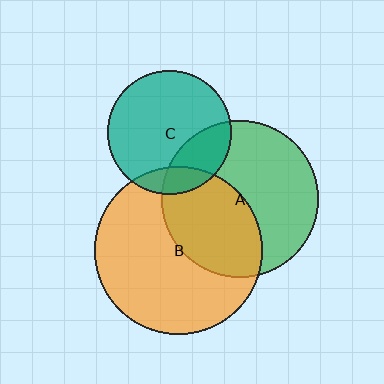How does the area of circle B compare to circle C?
Approximately 1.8 times.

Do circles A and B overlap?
Yes.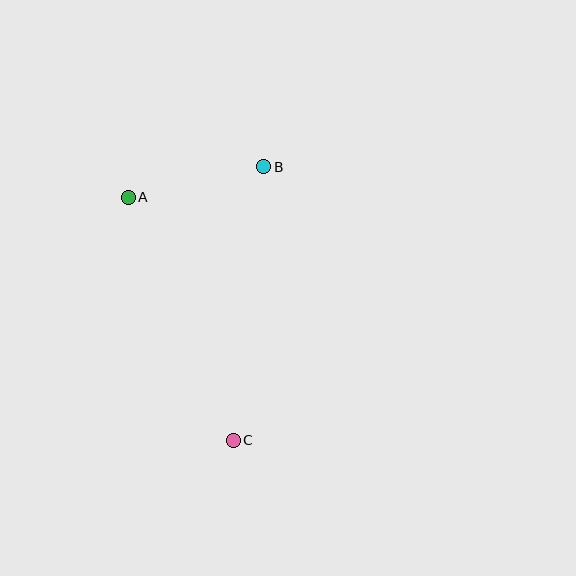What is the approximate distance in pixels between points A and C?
The distance between A and C is approximately 265 pixels.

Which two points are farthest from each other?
Points B and C are farthest from each other.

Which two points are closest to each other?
Points A and B are closest to each other.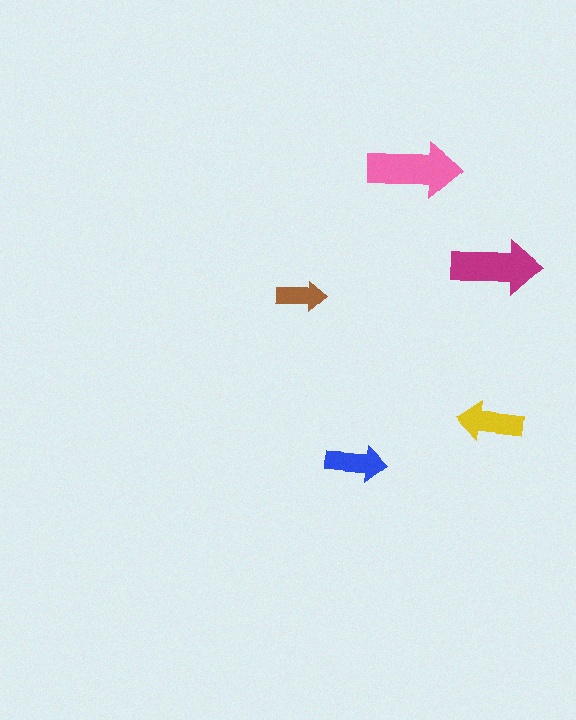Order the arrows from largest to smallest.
the pink one, the magenta one, the yellow one, the blue one, the brown one.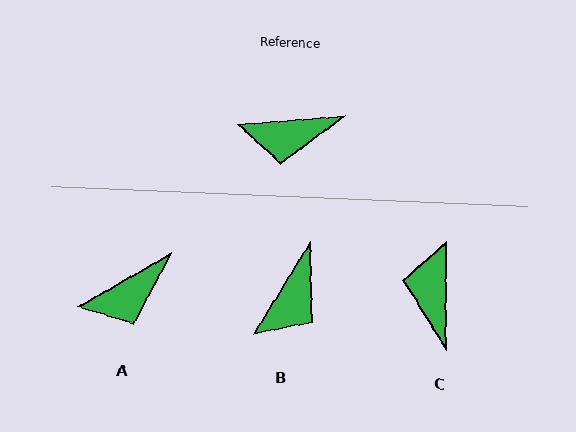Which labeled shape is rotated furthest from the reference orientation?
C, about 95 degrees away.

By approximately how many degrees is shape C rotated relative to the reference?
Approximately 95 degrees clockwise.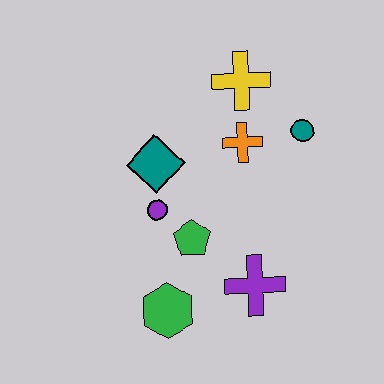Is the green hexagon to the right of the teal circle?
No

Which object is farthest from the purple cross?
The yellow cross is farthest from the purple cross.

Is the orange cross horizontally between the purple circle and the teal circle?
Yes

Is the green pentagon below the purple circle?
Yes